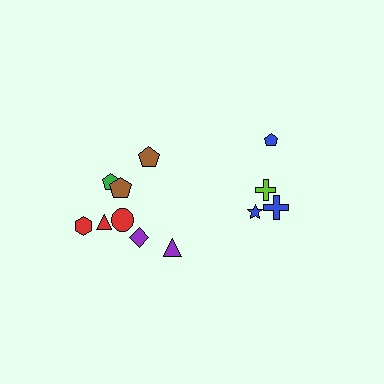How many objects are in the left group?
There are 8 objects.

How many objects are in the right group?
There are 4 objects.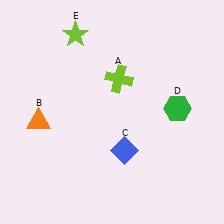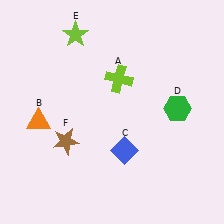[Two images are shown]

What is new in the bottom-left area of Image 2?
A brown star (F) was added in the bottom-left area of Image 2.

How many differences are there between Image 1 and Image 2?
There is 1 difference between the two images.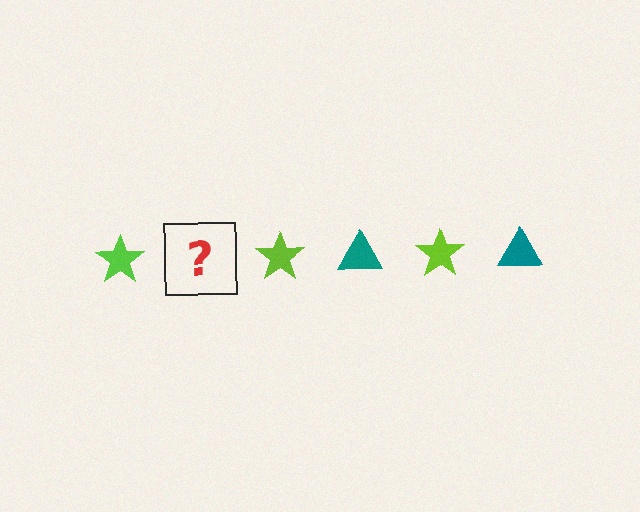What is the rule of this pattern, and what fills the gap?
The rule is that the pattern alternates between lime star and teal triangle. The gap should be filled with a teal triangle.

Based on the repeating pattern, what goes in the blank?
The blank should be a teal triangle.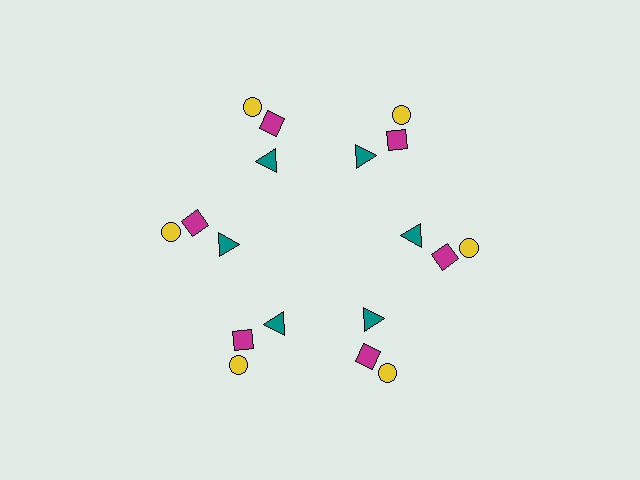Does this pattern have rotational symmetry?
Yes, this pattern has 6-fold rotational symmetry. It looks the same after rotating 60 degrees around the center.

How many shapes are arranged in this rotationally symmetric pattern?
There are 18 shapes, arranged in 6 groups of 3.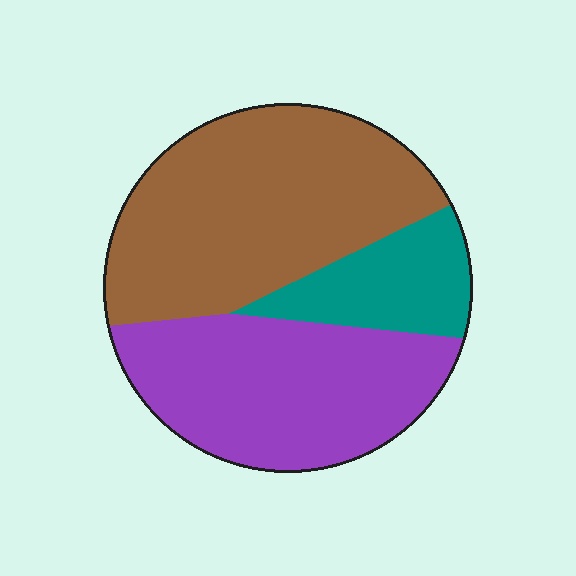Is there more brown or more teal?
Brown.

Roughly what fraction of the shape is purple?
Purple covers roughly 40% of the shape.